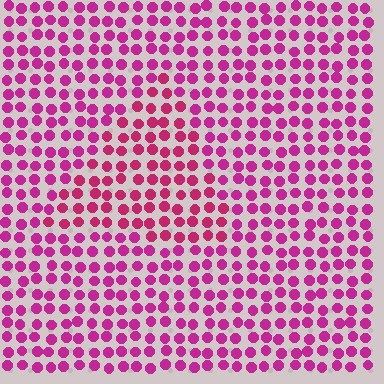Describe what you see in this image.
The image is filled with small magenta elements in a uniform arrangement. A triangle-shaped region is visible where the elements are tinted to a slightly different hue, forming a subtle color boundary.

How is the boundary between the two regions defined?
The boundary is defined purely by a slight shift in hue (about 17 degrees). Spacing, size, and orientation are identical on both sides.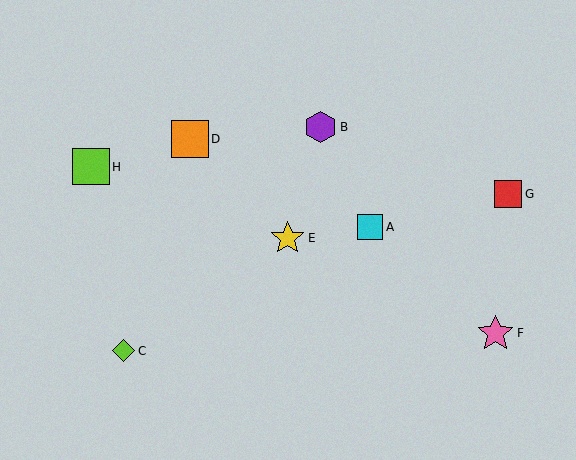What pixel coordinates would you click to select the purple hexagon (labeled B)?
Click at (321, 127) to select the purple hexagon B.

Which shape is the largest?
The orange square (labeled D) is the largest.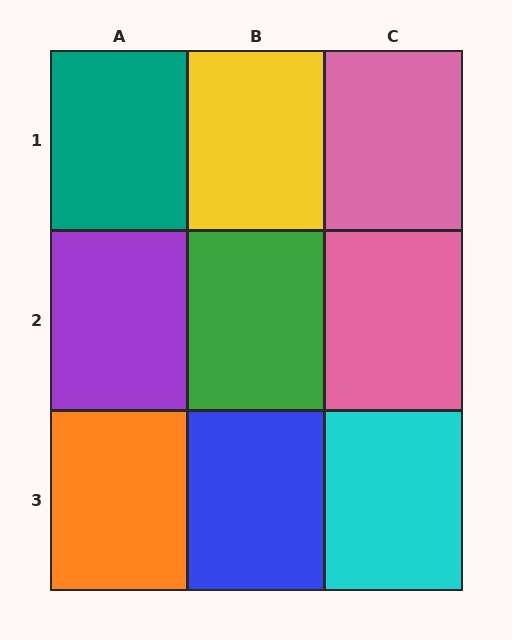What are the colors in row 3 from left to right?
Orange, blue, cyan.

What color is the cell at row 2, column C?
Pink.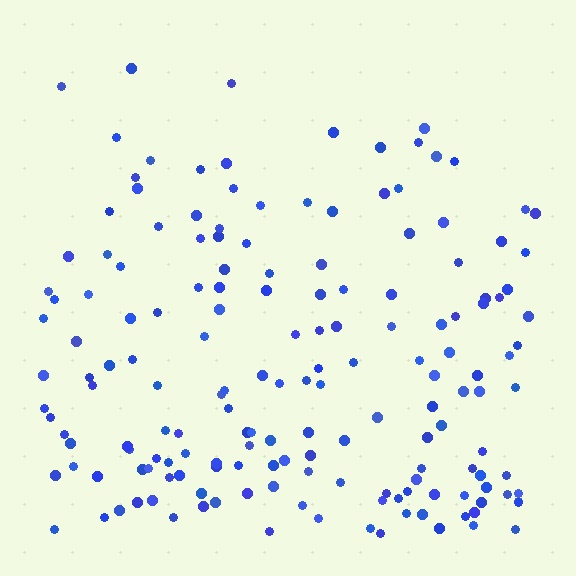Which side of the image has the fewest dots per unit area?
The top.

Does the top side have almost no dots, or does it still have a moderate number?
Still a moderate number, just noticeably fewer than the bottom.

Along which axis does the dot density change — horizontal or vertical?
Vertical.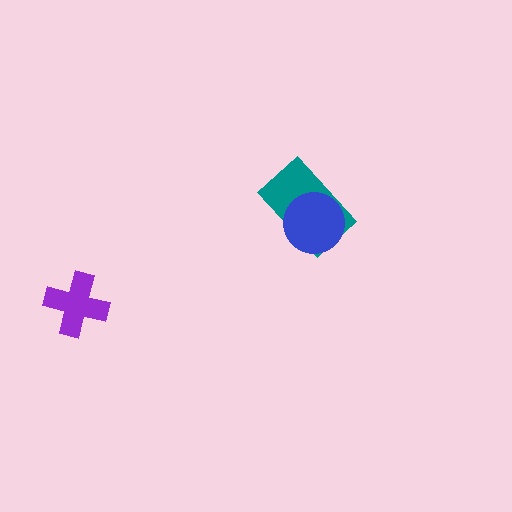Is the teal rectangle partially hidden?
Yes, it is partially covered by another shape.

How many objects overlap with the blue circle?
1 object overlaps with the blue circle.